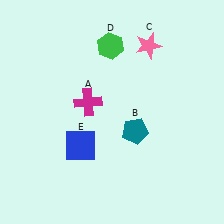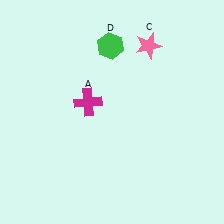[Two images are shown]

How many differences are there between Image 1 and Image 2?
There are 2 differences between the two images.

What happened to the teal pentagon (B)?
The teal pentagon (B) was removed in Image 2. It was in the bottom-right area of Image 1.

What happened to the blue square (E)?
The blue square (E) was removed in Image 2. It was in the bottom-left area of Image 1.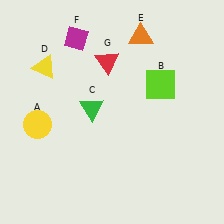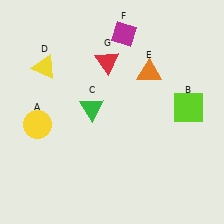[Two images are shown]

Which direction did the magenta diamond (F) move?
The magenta diamond (F) moved right.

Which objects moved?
The objects that moved are: the lime square (B), the orange triangle (E), the magenta diamond (F).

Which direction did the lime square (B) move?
The lime square (B) moved right.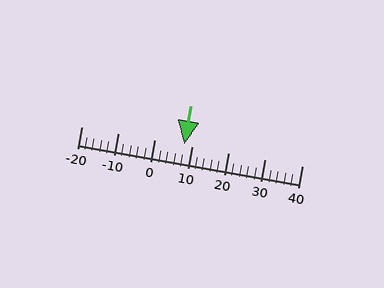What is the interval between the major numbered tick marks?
The major tick marks are spaced 10 units apart.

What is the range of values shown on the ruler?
The ruler shows values from -20 to 40.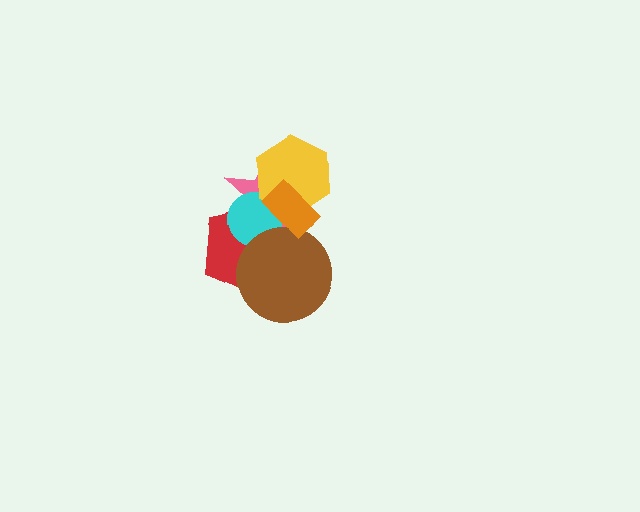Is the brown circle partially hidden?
Yes, it is partially covered by another shape.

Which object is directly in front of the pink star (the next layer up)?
The red pentagon is directly in front of the pink star.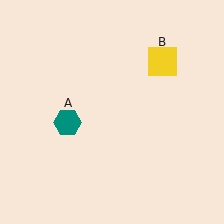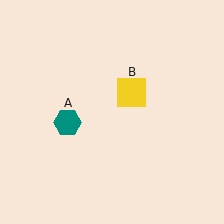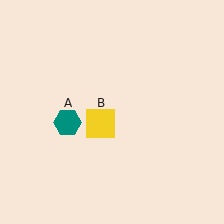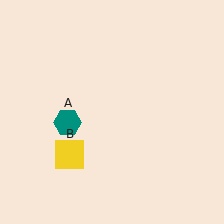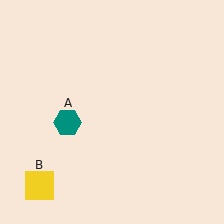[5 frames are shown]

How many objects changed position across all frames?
1 object changed position: yellow square (object B).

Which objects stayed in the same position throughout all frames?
Teal hexagon (object A) remained stationary.